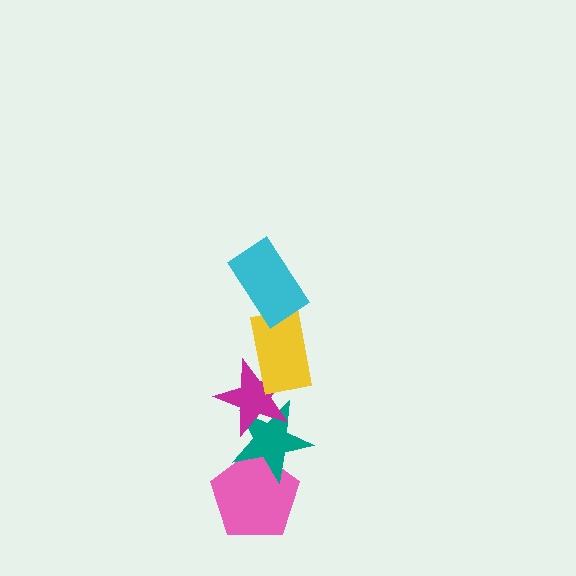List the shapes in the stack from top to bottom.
From top to bottom: the cyan rectangle, the yellow rectangle, the magenta star, the teal star, the pink pentagon.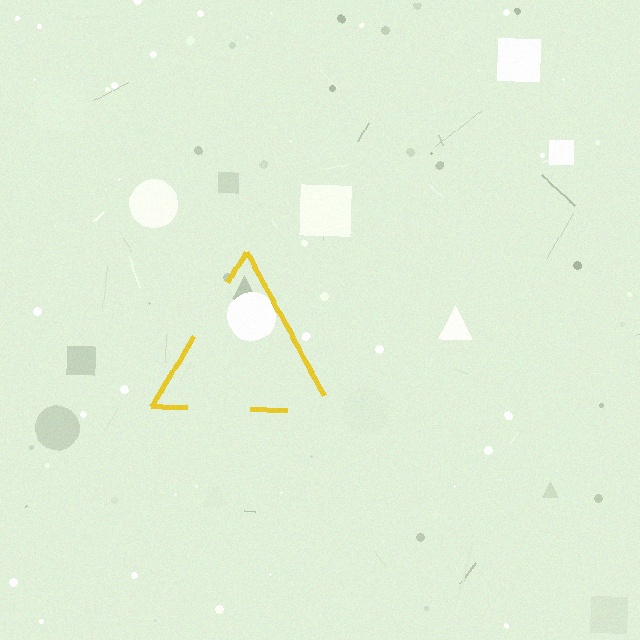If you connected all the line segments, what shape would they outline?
They would outline a triangle.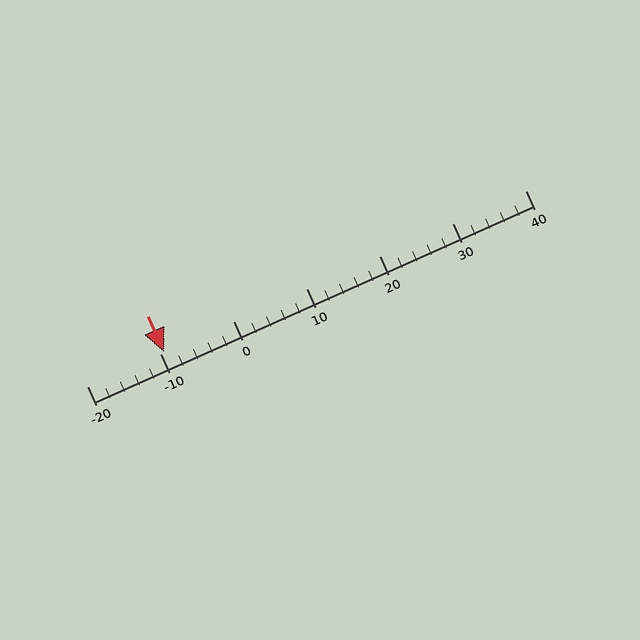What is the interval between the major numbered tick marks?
The major tick marks are spaced 10 units apart.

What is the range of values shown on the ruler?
The ruler shows values from -20 to 40.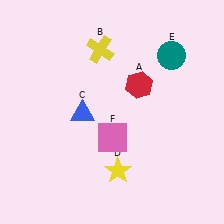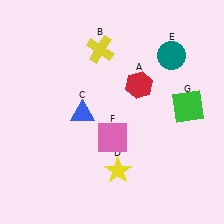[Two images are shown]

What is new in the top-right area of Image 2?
A green square (G) was added in the top-right area of Image 2.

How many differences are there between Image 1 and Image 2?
There is 1 difference between the two images.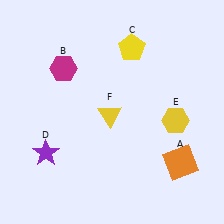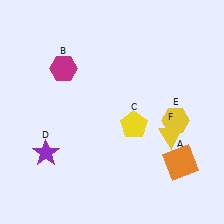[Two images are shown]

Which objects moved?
The objects that moved are: the yellow pentagon (C), the yellow triangle (F).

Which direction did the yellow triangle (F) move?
The yellow triangle (F) moved right.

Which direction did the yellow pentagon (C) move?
The yellow pentagon (C) moved down.